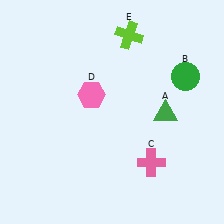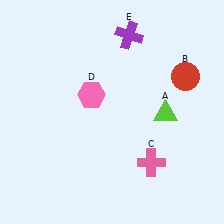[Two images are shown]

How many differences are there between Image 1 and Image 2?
There are 3 differences between the two images.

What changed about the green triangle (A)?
In Image 1, A is green. In Image 2, it changed to lime.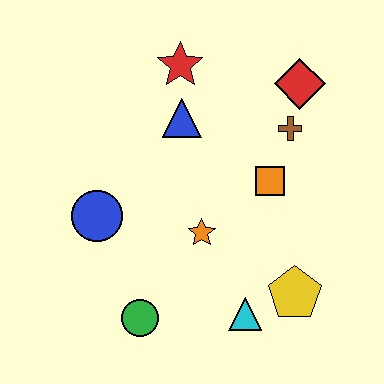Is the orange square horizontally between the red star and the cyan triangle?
No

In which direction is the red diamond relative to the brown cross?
The red diamond is above the brown cross.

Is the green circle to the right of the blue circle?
Yes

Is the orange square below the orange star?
No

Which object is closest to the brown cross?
The red diamond is closest to the brown cross.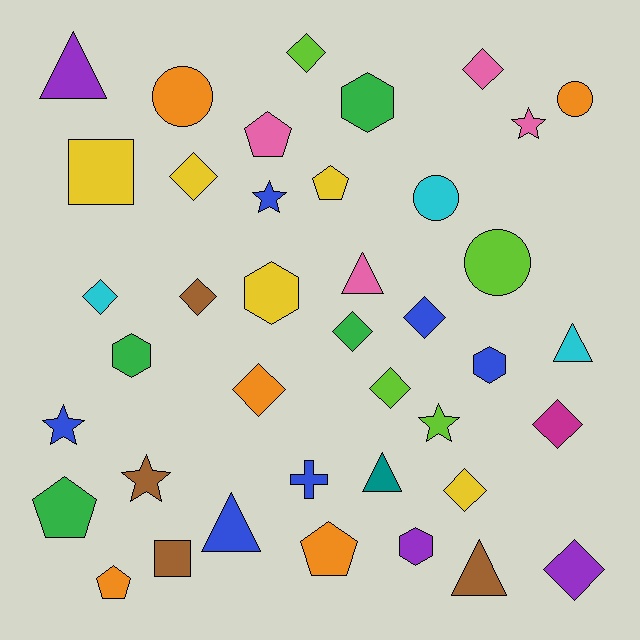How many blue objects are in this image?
There are 6 blue objects.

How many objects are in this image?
There are 40 objects.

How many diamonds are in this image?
There are 12 diamonds.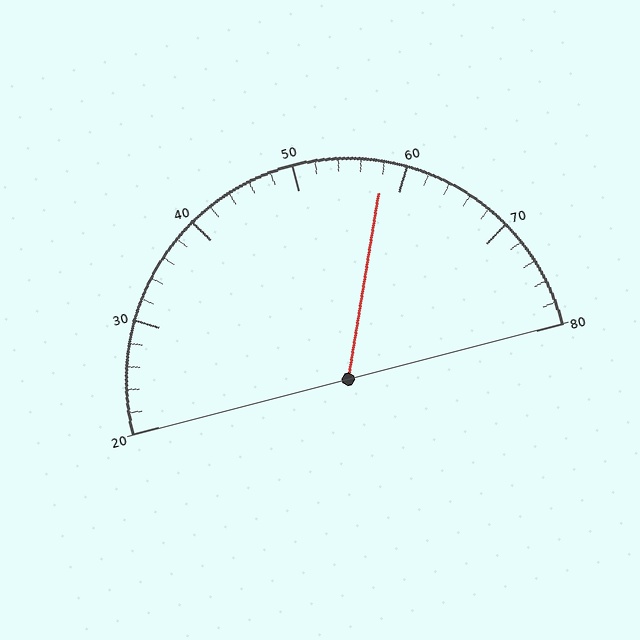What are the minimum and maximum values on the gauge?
The gauge ranges from 20 to 80.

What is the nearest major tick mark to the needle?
The nearest major tick mark is 60.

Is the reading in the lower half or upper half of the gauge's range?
The reading is in the upper half of the range (20 to 80).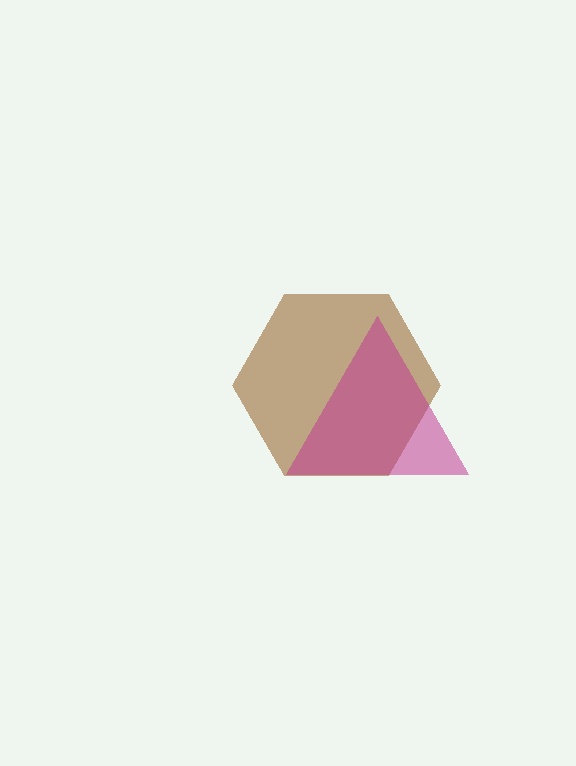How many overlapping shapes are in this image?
There are 2 overlapping shapes in the image.